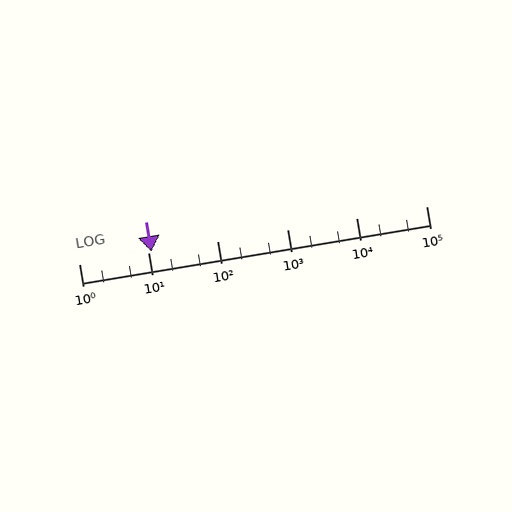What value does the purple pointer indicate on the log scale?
The pointer indicates approximately 11.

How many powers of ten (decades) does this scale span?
The scale spans 5 decades, from 1 to 100000.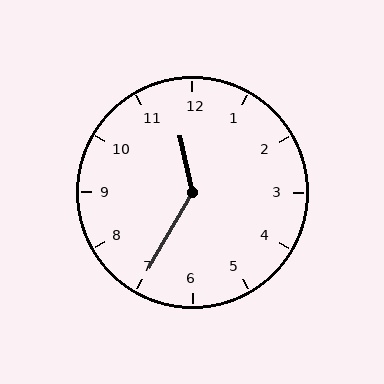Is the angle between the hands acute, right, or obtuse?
It is obtuse.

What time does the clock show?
11:35.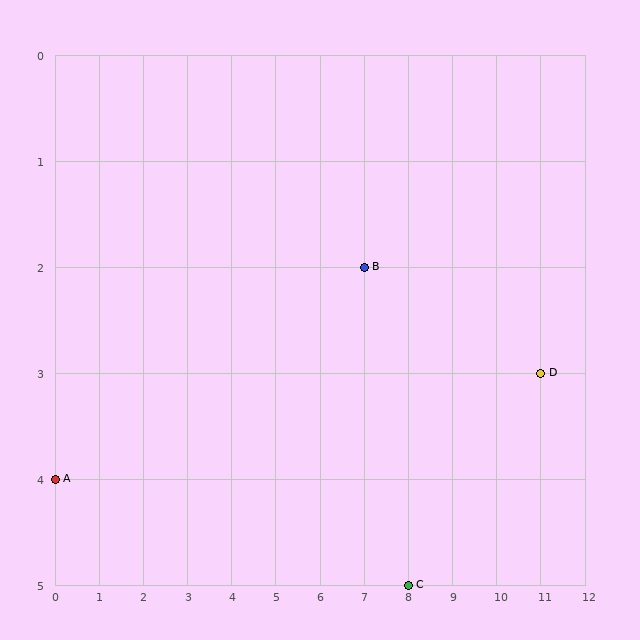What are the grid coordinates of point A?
Point A is at grid coordinates (0, 4).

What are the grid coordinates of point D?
Point D is at grid coordinates (11, 3).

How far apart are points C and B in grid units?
Points C and B are 1 column and 3 rows apart (about 3.2 grid units diagonally).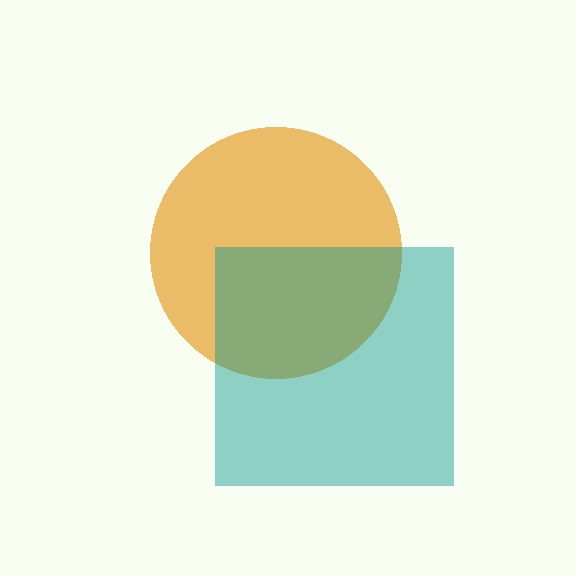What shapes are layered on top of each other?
The layered shapes are: an orange circle, a teal square.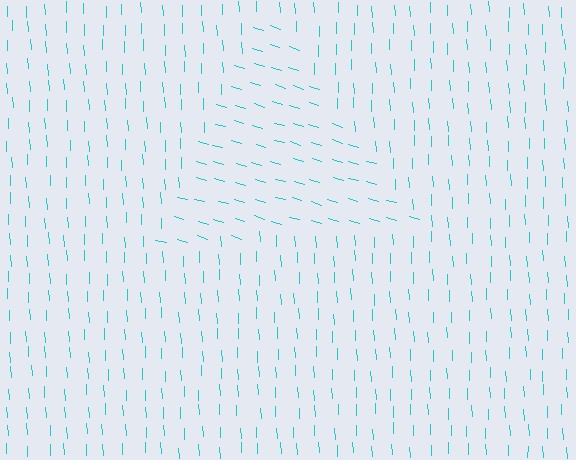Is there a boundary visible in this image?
Yes, there is a texture boundary formed by a change in line orientation.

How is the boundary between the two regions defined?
The boundary is defined purely by a change in line orientation (approximately 71 degrees difference). All lines are the same color and thickness.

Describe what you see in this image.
The image is filled with small cyan line segments. A triangle region in the image has lines oriented differently from the surrounding lines, creating a visible texture boundary.